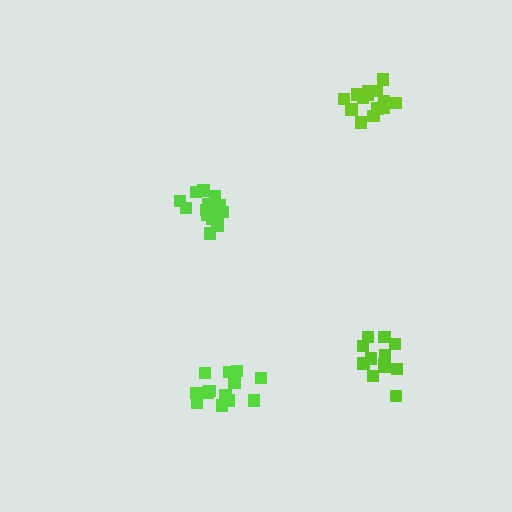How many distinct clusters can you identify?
There are 4 distinct clusters.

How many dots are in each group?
Group 1: 12 dots, Group 2: 17 dots, Group 3: 14 dots, Group 4: 13 dots (56 total).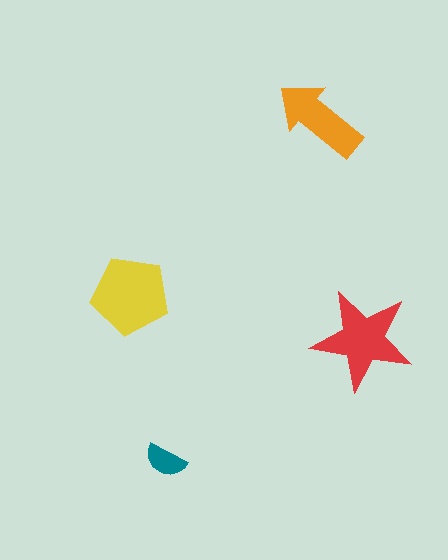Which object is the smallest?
The teal semicircle.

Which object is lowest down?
The teal semicircle is bottommost.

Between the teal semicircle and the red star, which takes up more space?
The red star.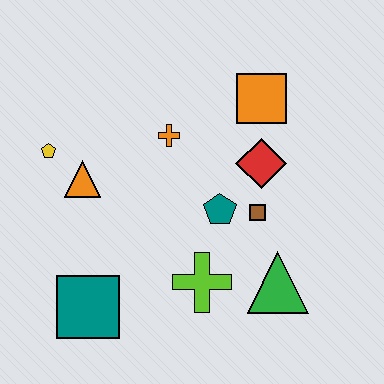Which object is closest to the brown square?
The teal pentagon is closest to the brown square.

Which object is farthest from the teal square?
The orange square is farthest from the teal square.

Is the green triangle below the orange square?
Yes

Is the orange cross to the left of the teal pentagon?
Yes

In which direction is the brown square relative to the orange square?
The brown square is below the orange square.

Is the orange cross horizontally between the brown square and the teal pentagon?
No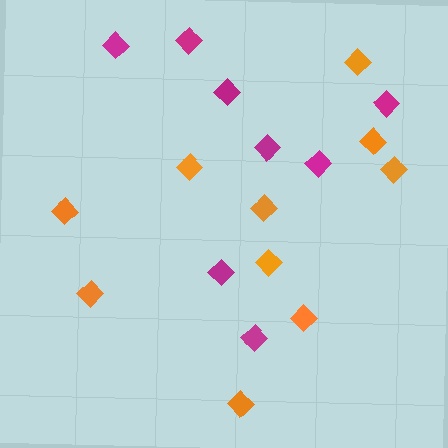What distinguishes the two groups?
There are 2 groups: one group of magenta diamonds (8) and one group of orange diamonds (10).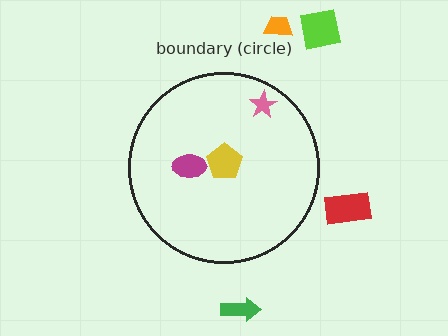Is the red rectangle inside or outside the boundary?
Outside.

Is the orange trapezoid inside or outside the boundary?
Outside.